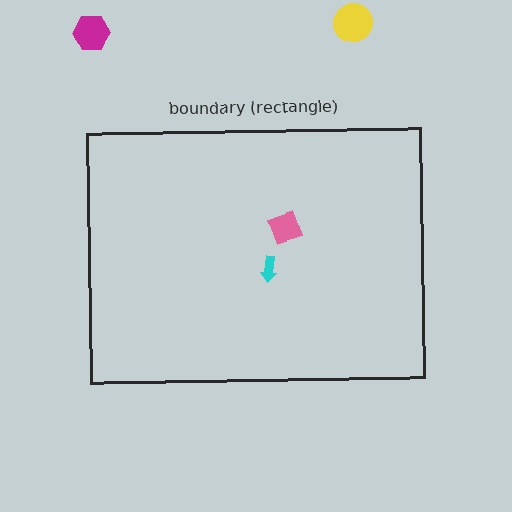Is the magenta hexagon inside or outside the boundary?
Outside.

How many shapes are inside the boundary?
2 inside, 2 outside.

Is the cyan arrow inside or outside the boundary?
Inside.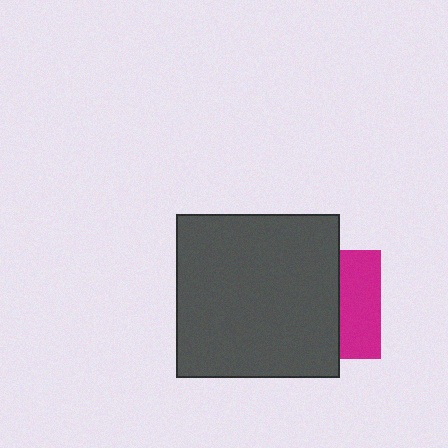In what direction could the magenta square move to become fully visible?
The magenta square could move right. That would shift it out from behind the dark gray square entirely.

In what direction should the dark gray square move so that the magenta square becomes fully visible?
The dark gray square should move left. That is the shortest direction to clear the overlap and leave the magenta square fully visible.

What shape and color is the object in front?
The object in front is a dark gray square.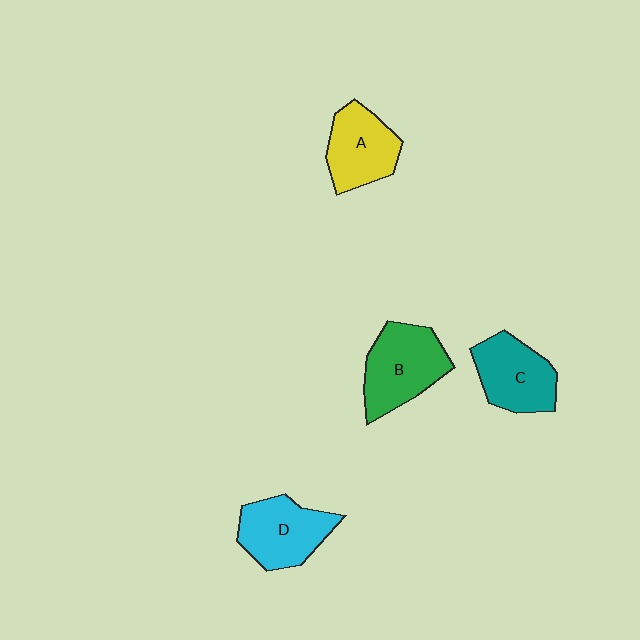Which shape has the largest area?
Shape B (green).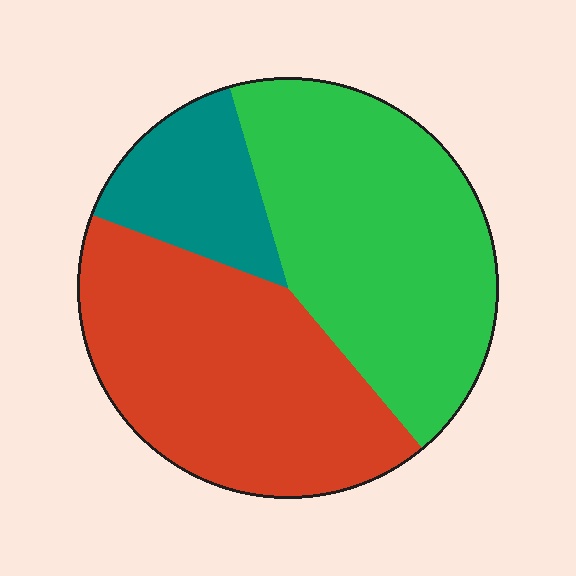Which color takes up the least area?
Teal, at roughly 15%.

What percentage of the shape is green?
Green takes up about two fifths (2/5) of the shape.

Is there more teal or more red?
Red.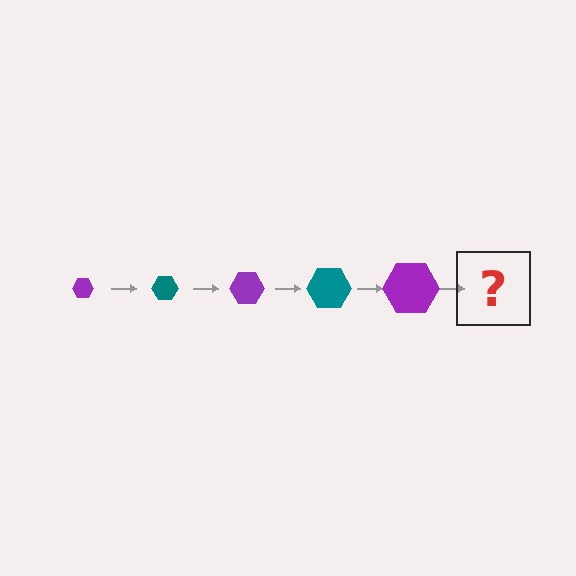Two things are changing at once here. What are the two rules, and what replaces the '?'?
The two rules are that the hexagon grows larger each step and the color cycles through purple and teal. The '?' should be a teal hexagon, larger than the previous one.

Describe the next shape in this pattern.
It should be a teal hexagon, larger than the previous one.